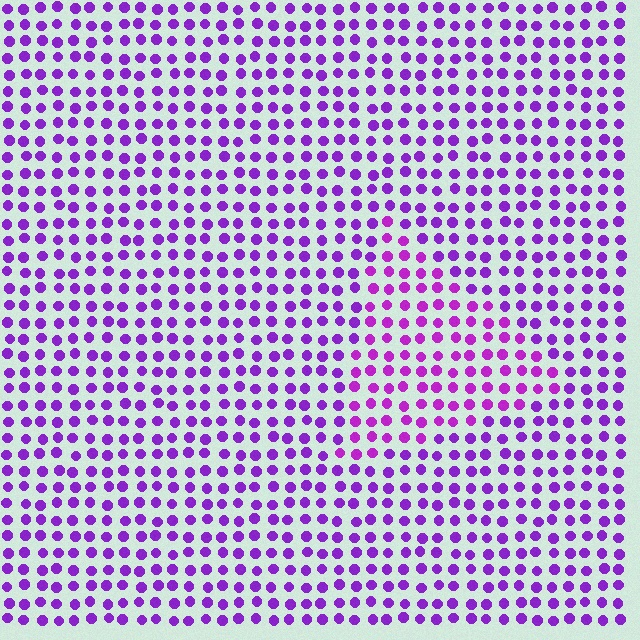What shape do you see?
I see a triangle.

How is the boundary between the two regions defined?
The boundary is defined purely by a slight shift in hue (about 19 degrees). Spacing, size, and orientation are identical on both sides.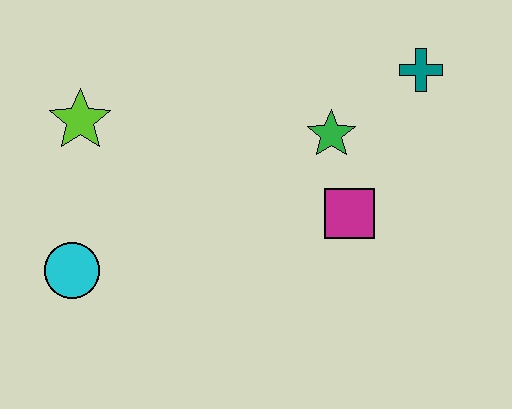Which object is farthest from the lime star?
The teal cross is farthest from the lime star.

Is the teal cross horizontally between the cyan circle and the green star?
No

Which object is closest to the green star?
The magenta square is closest to the green star.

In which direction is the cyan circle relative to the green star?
The cyan circle is to the left of the green star.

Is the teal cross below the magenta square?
No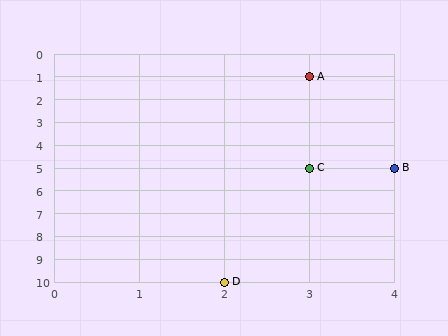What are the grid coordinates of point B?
Point B is at grid coordinates (4, 5).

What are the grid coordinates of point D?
Point D is at grid coordinates (2, 10).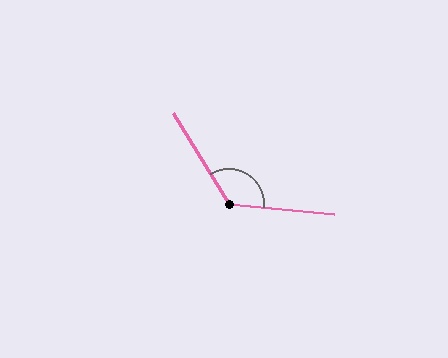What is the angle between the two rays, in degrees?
Approximately 128 degrees.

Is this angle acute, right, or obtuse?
It is obtuse.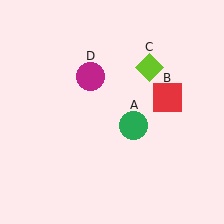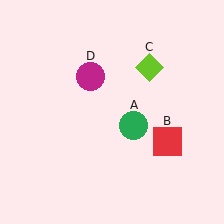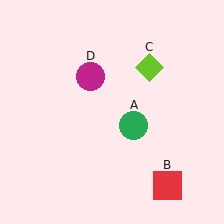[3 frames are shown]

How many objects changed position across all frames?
1 object changed position: red square (object B).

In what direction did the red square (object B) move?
The red square (object B) moved down.